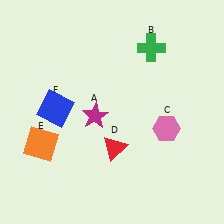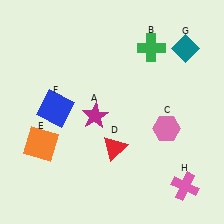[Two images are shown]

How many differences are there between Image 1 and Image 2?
There are 2 differences between the two images.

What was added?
A teal diamond (G), a pink cross (H) were added in Image 2.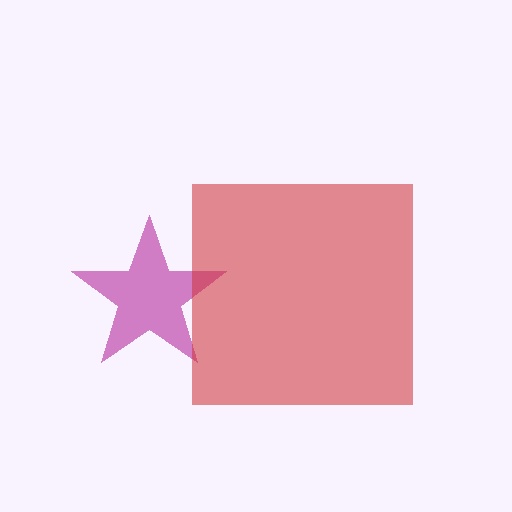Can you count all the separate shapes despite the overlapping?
Yes, there are 2 separate shapes.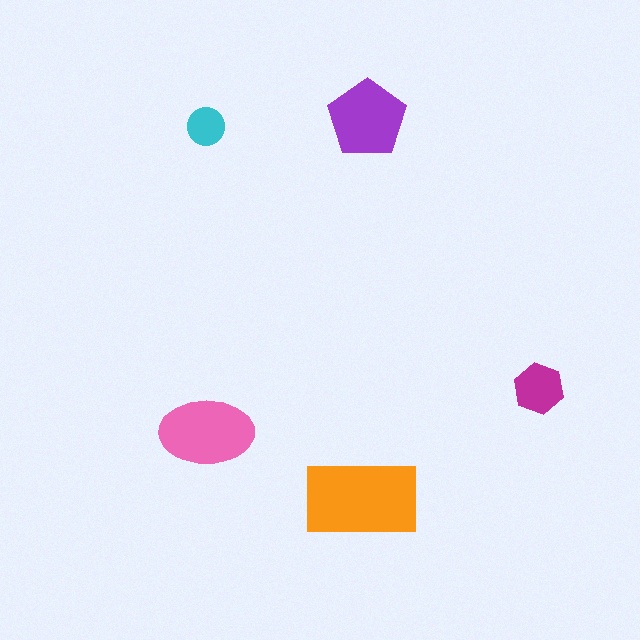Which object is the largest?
The orange rectangle.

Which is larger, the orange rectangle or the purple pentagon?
The orange rectangle.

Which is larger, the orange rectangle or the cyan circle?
The orange rectangle.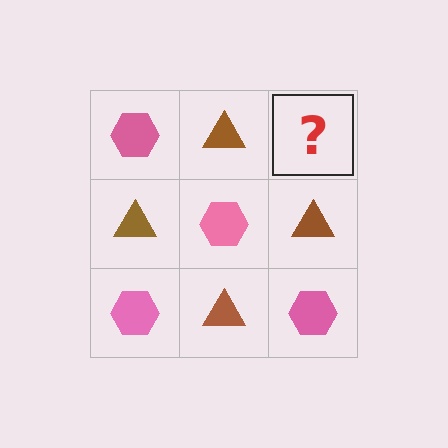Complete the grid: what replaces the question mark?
The question mark should be replaced with a pink hexagon.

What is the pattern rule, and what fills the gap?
The rule is that it alternates pink hexagon and brown triangle in a checkerboard pattern. The gap should be filled with a pink hexagon.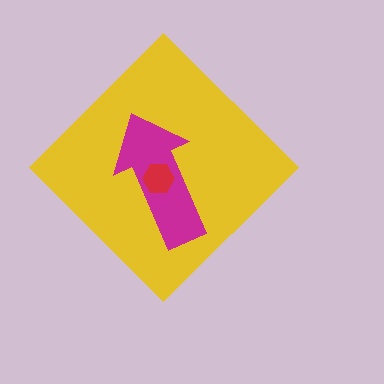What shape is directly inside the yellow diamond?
The magenta arrow.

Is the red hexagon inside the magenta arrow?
Yes.